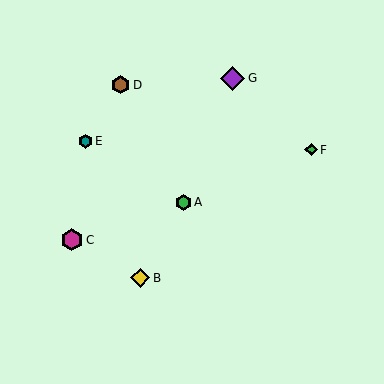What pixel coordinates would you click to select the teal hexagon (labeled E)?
Click at (86, 141) to select the teal hexagon E.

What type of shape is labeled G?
Shape G is a purple diamond.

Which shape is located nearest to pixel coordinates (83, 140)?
The teal hexagon (labeled E) at (86, 141) is nearest to that location.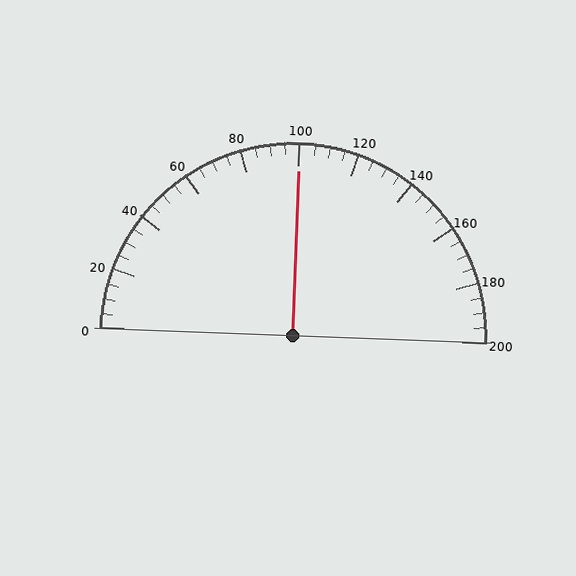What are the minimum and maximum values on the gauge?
The gauge ranges from 0 to 200.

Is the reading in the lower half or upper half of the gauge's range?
The reading is in the upper half of the range (0 to 200).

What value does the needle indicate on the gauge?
The needle indicates approximately 100.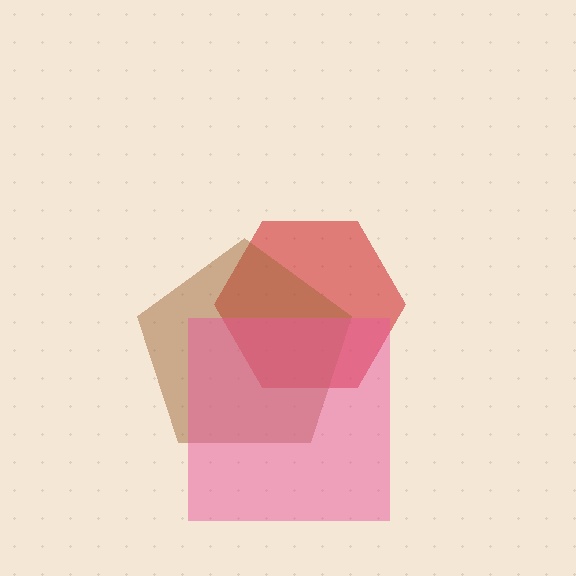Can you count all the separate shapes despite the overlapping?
Yes, there are 3 separate shapes.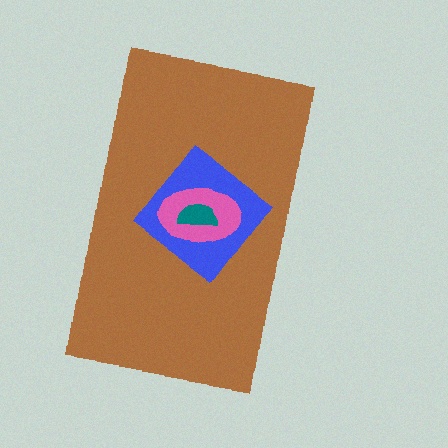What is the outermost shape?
The brown rectangle.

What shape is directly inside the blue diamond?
The pink ellipse.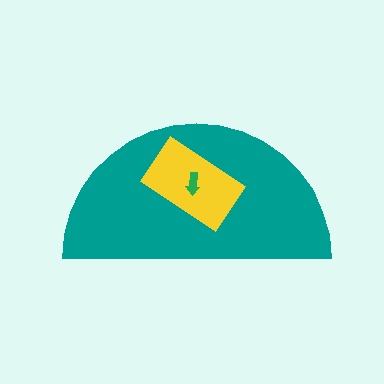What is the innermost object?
The green arrow.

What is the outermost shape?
The teal semicircle.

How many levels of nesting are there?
3.